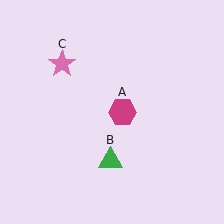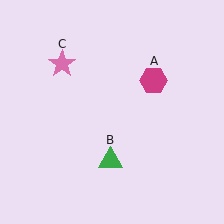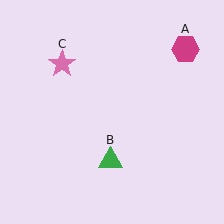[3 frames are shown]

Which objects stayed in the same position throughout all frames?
Green triangle (object B) and pink star (object C) remained stationary.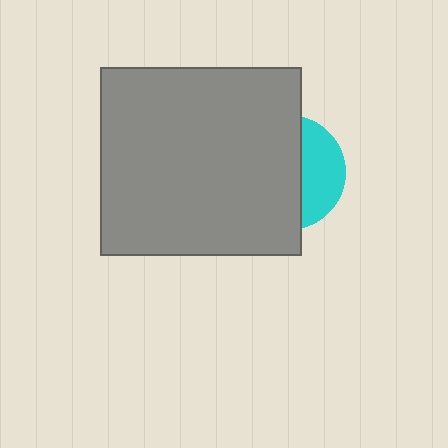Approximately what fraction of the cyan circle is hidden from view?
Roughly 65% of the cyan circle is hidden behind the gray rectangle.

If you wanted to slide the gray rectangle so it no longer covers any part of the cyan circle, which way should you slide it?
Slide it left — that is the most direct way to separate the two shapes.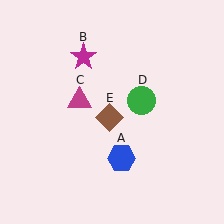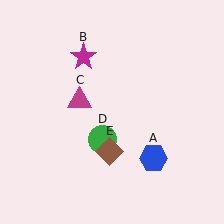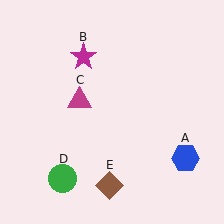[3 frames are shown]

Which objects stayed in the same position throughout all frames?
Magenta star (object B) and magenta triangle (object C) remained stationary.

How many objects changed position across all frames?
3 objects changed position: blue hexagon (object A), green circle (object D), brown diamond (object E).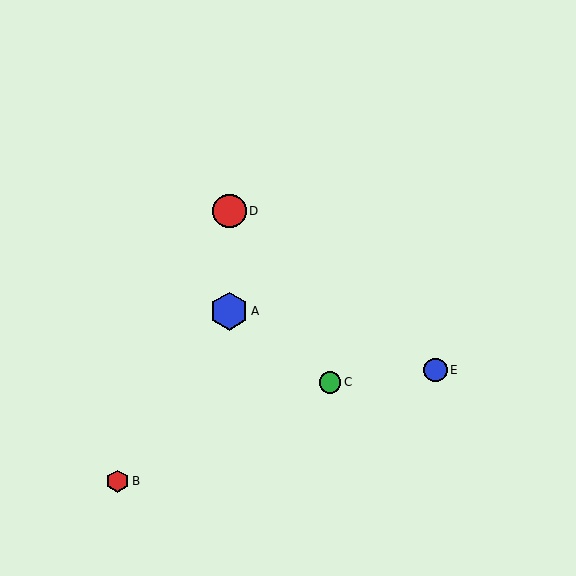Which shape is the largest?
The blue hexagon (labeled A) is the largest.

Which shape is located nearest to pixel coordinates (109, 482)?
The red hexagon (labeled B) at (117, 481) is nearest to that location.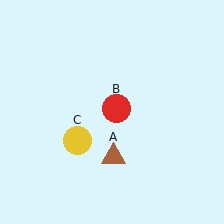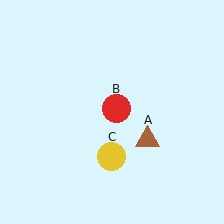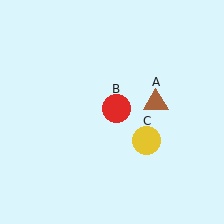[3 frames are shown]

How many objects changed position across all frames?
2 objects changed position: brown triangle (object A), yellow circle (object C).